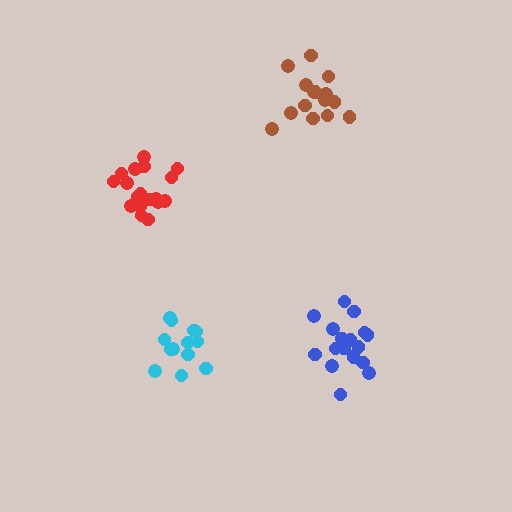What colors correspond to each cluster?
The clusters are colored: cyan, red, brown, blue.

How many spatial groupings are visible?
There are 4 spatial groupings.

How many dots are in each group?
Group 1: 13 dots, Group 2: 19 dots, Group 3: 15 dots, Group 4: 17 dots (64 total).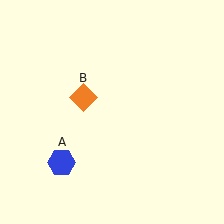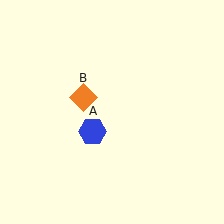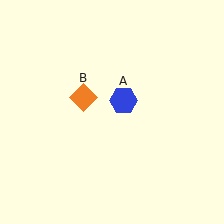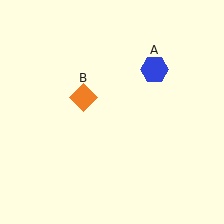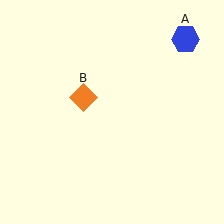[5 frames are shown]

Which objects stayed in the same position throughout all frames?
Orange diamond (object B) remained stationary.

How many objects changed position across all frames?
1 object changed position: blue hexagon (object A).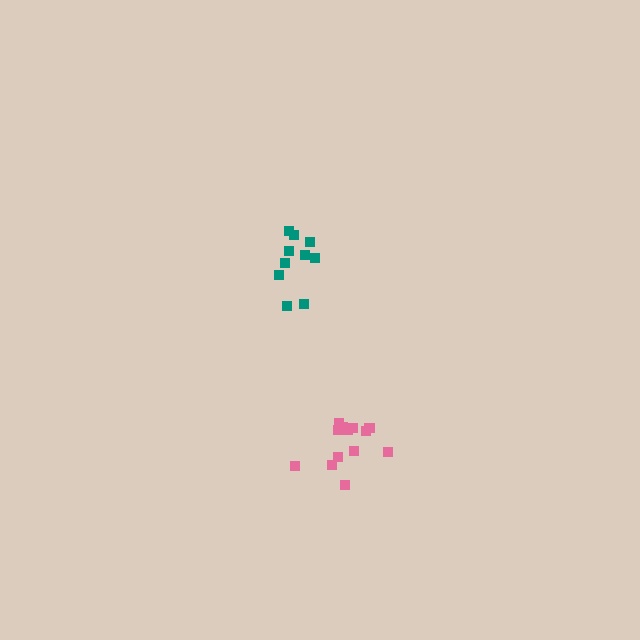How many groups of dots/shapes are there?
There are 2 groups.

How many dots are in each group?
Group 1: 13 dots, Group 2: 10 dots (23 total).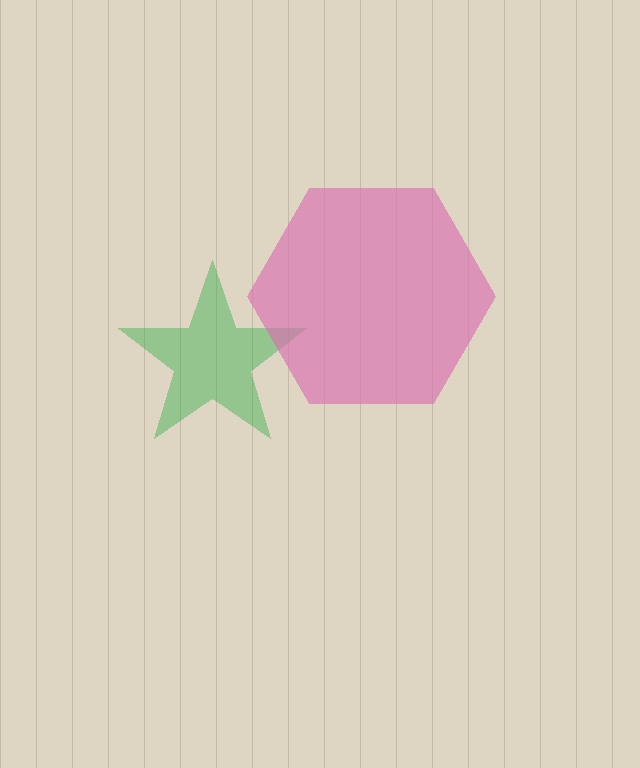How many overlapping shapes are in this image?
There are 2 overlapping shapes in the image.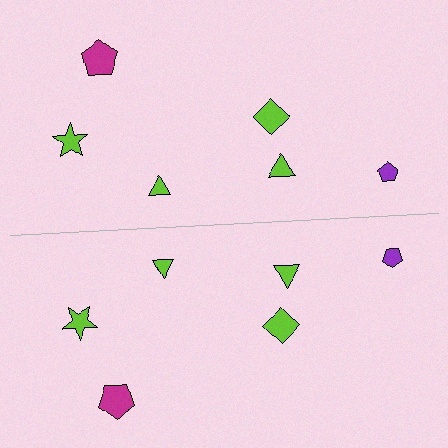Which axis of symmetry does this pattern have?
The pattern has a horizontal axis of symmetry running through the center of the image.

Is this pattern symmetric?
Yes, this pattern has bilateral (reflection) symmetry.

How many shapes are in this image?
There are 12 shapes in this image.